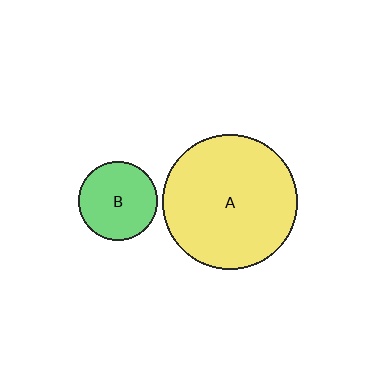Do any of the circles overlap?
No, none of the circles overlap.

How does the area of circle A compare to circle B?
Approximately 2.9 times.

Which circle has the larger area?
Circle A (yellow).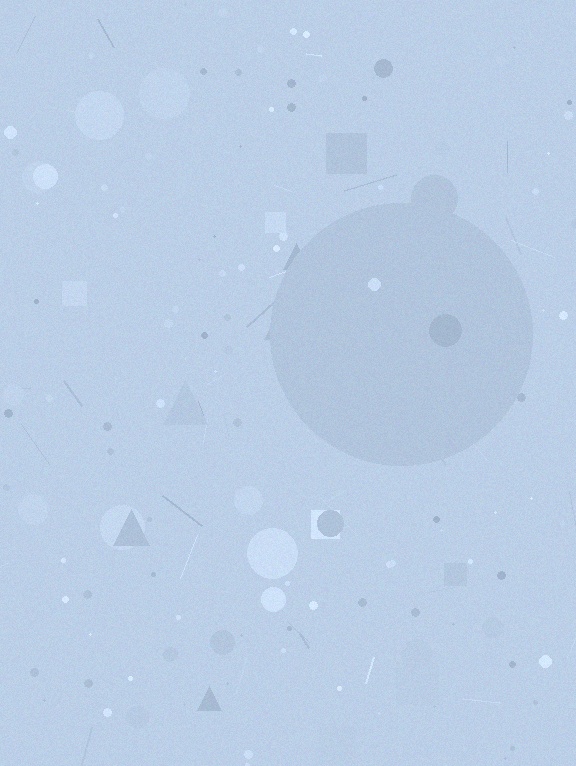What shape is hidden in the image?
A circle is hidden in the image.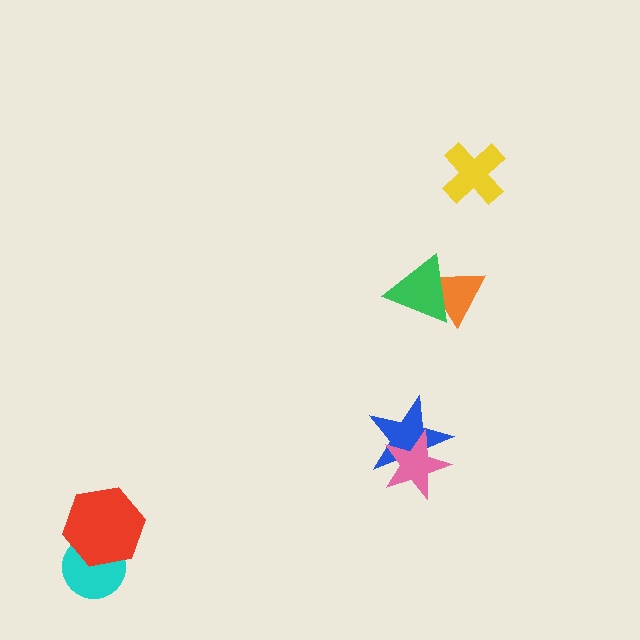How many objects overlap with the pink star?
1 object overlaps with the pink star.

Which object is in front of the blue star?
The pink star is in front of the blue star.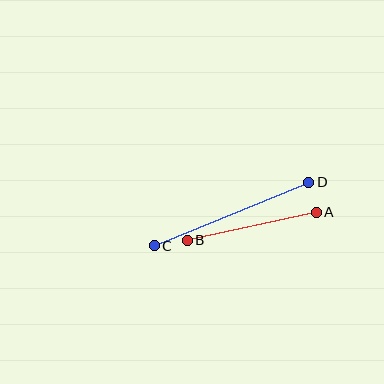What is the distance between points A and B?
The distance is approximately 132 pixels.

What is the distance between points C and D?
The distance is approximately 167 pixels.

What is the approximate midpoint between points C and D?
The midpoint is at approximately (231, 214) pixels.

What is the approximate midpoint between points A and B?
The midpoint is at approximately (252, 226) pixels.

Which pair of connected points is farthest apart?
Points C and D are farthest apart.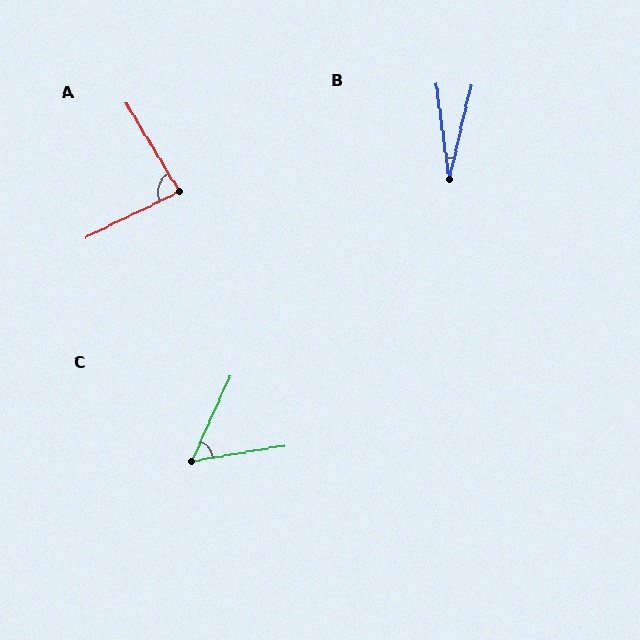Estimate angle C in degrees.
Approximately 56 degrees.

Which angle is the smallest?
B, at approximately 21 degrees.